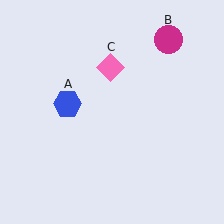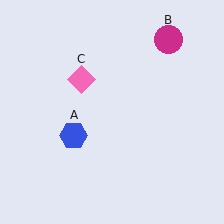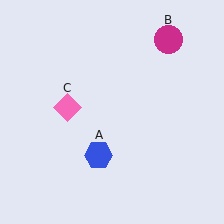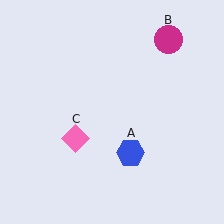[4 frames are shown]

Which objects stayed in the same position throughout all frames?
Magenta circle (object B) remained stationary.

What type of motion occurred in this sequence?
The blue hexagon (object A), pink diamond (object C) rotated counterclockwise around the center of the scene.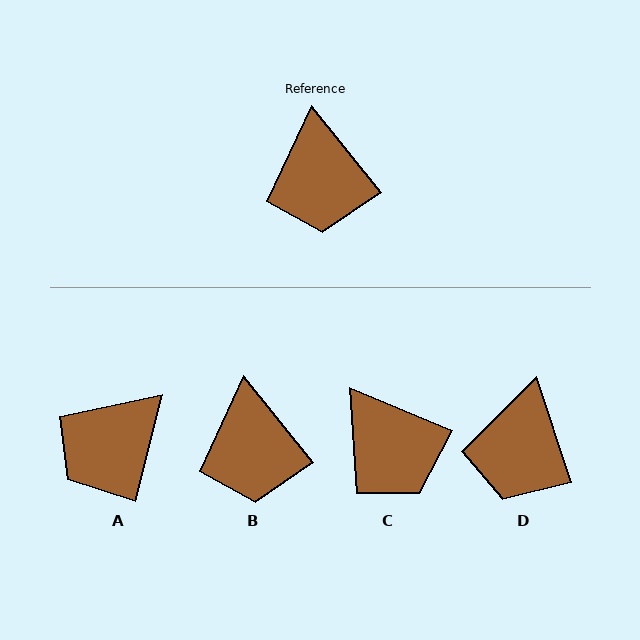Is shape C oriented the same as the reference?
No, it is off by about 28 degrees.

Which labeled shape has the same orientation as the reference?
B.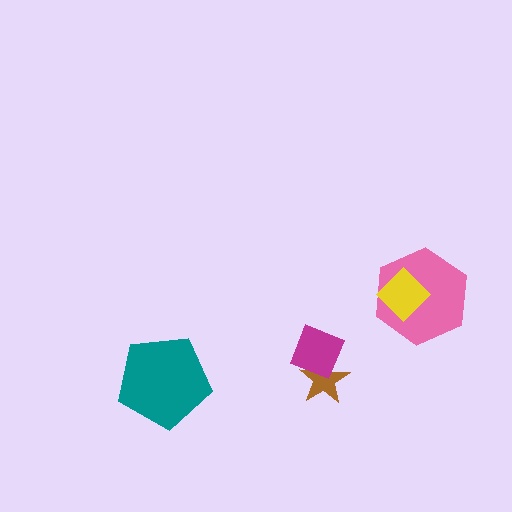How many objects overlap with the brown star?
1 object overlaps with the brown star.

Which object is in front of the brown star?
The magenta diamond is in front of the brown star.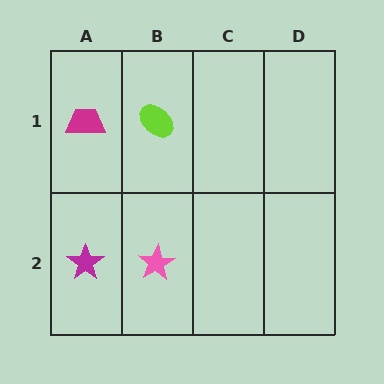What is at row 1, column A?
A magenta trapezoid.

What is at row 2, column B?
A pink star.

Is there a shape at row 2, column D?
No, that cell is empty.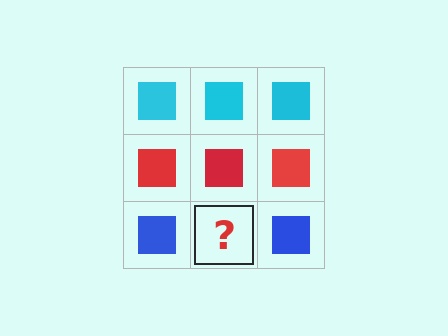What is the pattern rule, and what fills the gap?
The rule is that each row has a consistent color. The gap should be filled with a blue square.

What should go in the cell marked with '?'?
The missing cell should contain a blue square.